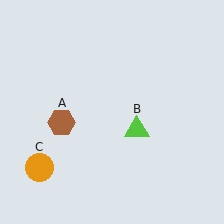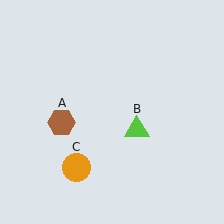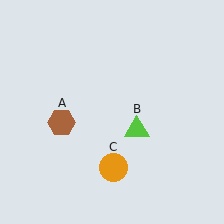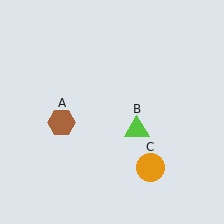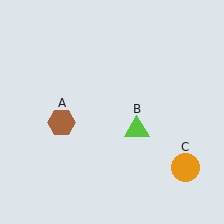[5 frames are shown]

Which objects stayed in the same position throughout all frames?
Brown hexagon (object A) and lime triangle (object B) remained stationary.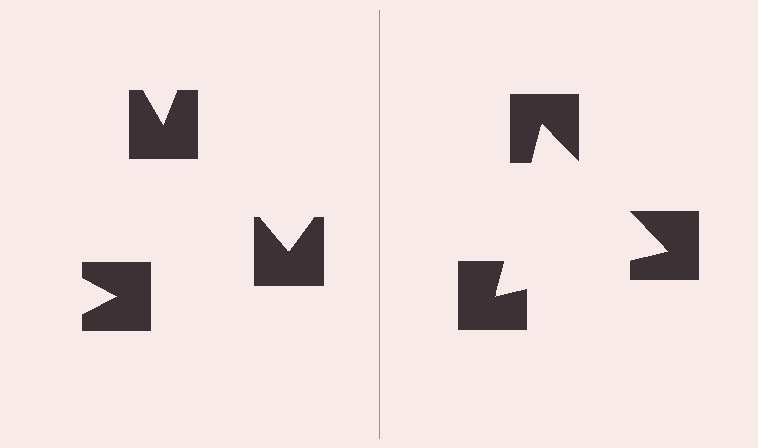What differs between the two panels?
The notched squares are positioned identically on both sides; only the wedge orientations differ. On the right they align to a triangle; on the left they are misaligned.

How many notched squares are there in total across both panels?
6 — 3 on each side.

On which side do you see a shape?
An illusory triangle appears on the right side. On the left side the wedge cuts are rotated, so no coherent shape forms.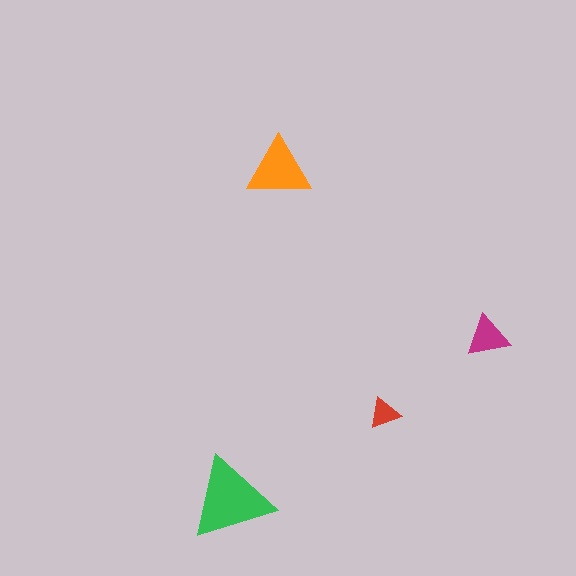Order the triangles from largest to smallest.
the green one, the orange one, the magenta one, the red one.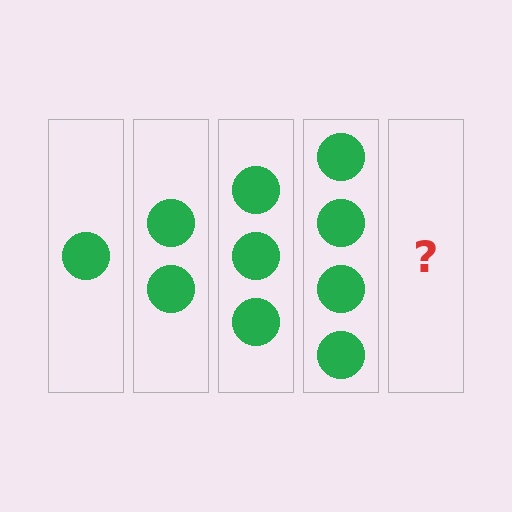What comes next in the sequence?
The next element should be 5 circles.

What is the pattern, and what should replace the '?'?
The pattern is that each step adds one more circle. The '?' should be 5 circles.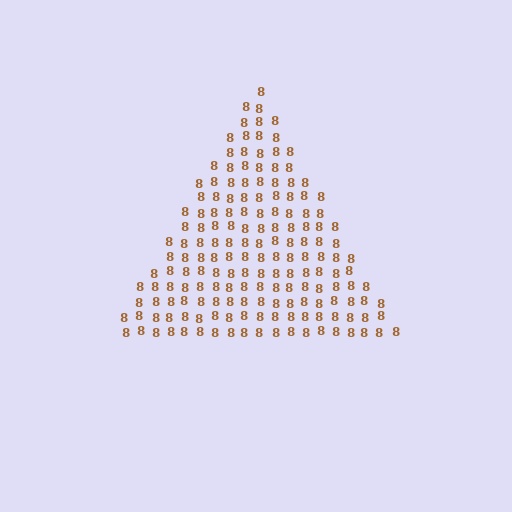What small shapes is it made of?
It is made of small digit 8's.